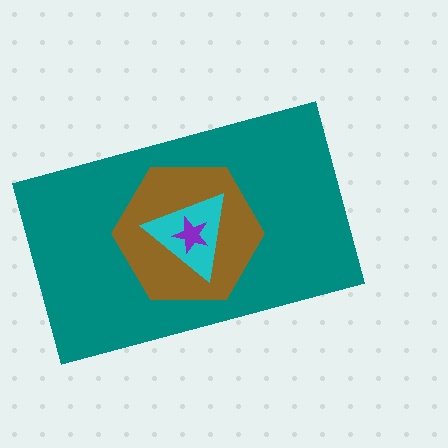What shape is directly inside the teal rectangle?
The brown hexagon.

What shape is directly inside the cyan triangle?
The purple star.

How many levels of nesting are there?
4.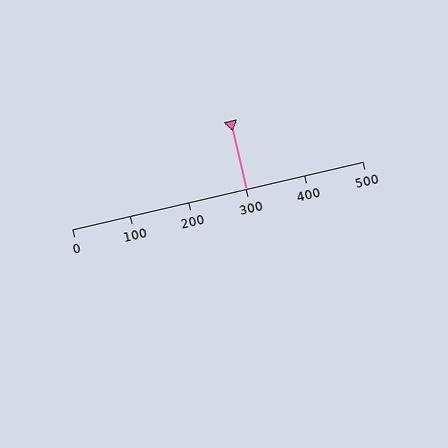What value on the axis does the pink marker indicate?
The marker indicates approximately 300.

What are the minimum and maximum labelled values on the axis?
The axis runs from 0 to 500.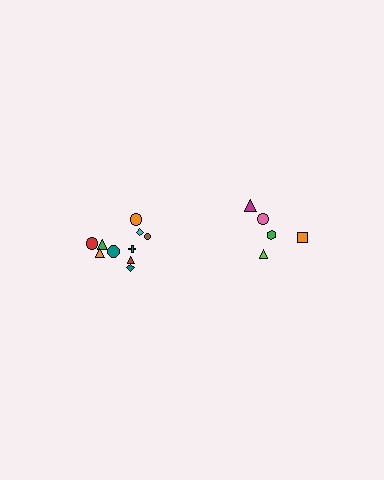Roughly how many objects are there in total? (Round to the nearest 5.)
Roughly 15 objects in total.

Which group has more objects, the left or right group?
The left group.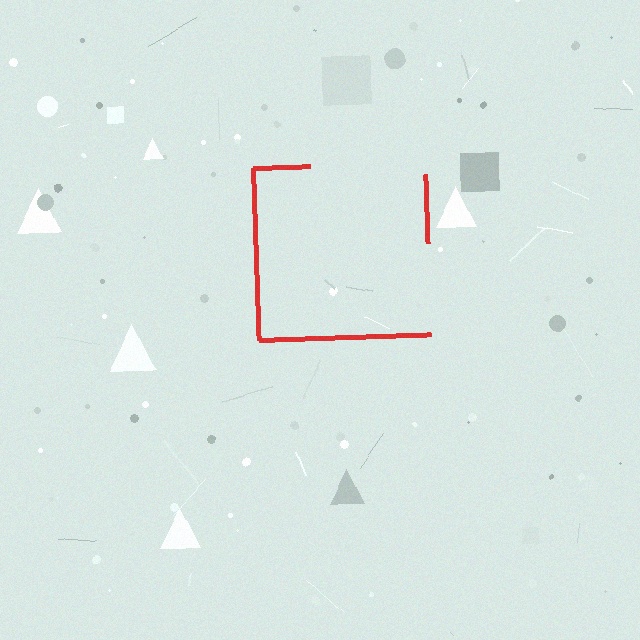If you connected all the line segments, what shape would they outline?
They would outline a square.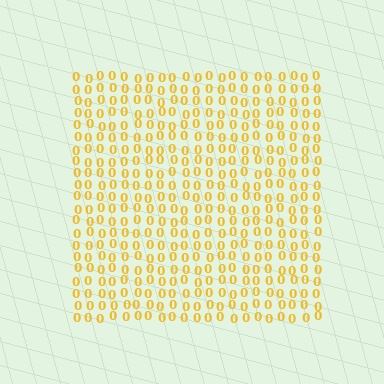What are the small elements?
The small elements are digit 0's.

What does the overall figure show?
The overall figure shows a square.